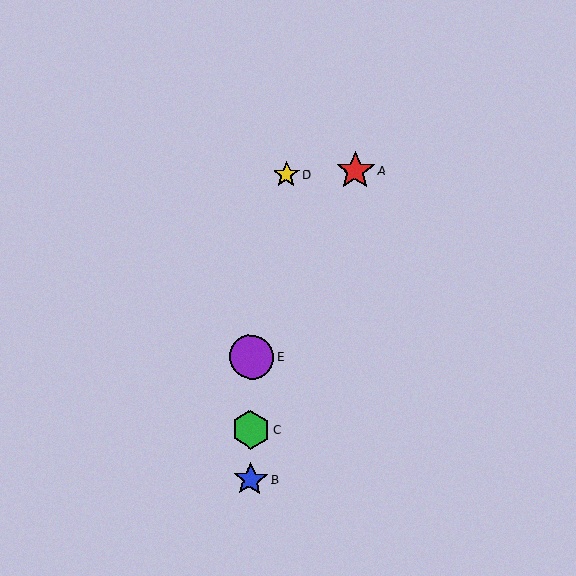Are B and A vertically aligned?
No, B is at x≈250 and A is at x≈355.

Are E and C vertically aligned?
Yes, both are at x≈252.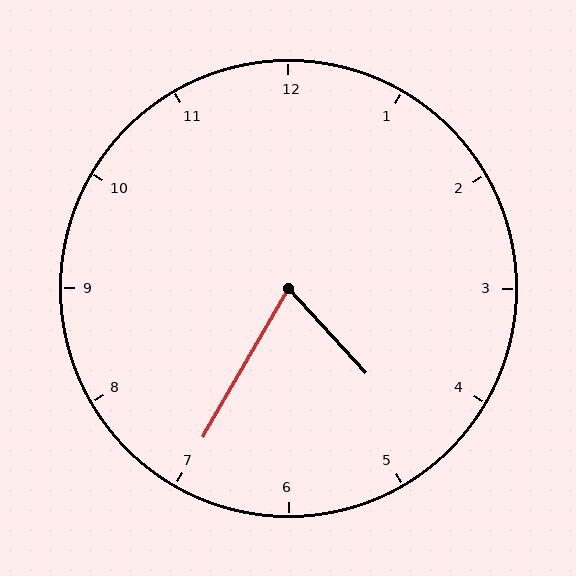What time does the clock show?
4:35.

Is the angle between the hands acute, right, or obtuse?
It is acute.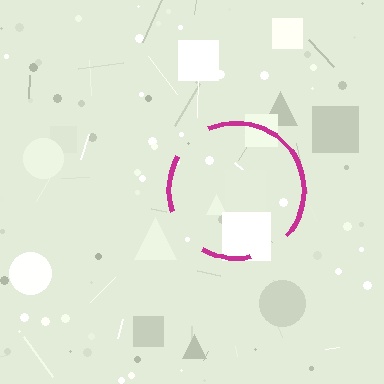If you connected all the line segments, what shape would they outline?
They would outline a circle.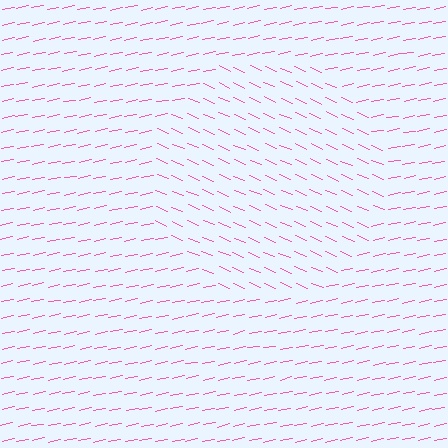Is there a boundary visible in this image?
Yes, there is a texture boundary formed by a change in line orientation.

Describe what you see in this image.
The image is filled with small pink line segments. A circle region in the image has lines oriented differently from the surrounding lines, creating a visible texture boundary.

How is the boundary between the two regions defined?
The boundary is defined purely by a change in line orientation (approximately 35 degrees difference). All lines are the same color and thickness.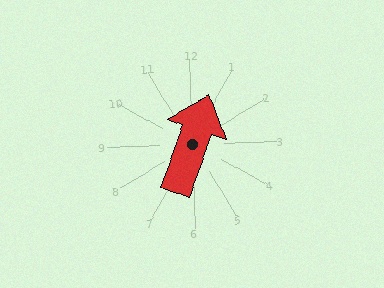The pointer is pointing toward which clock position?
Roughly 1 o'clock.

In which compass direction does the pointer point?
North.